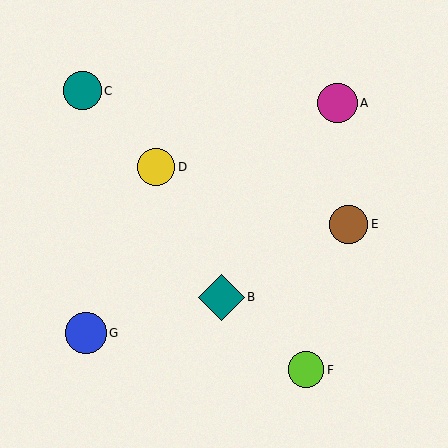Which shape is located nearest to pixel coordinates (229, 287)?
The teal diamond (labeled B) at (221, 297) is nearest to that location.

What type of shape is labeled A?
Shape A is a magenta circle.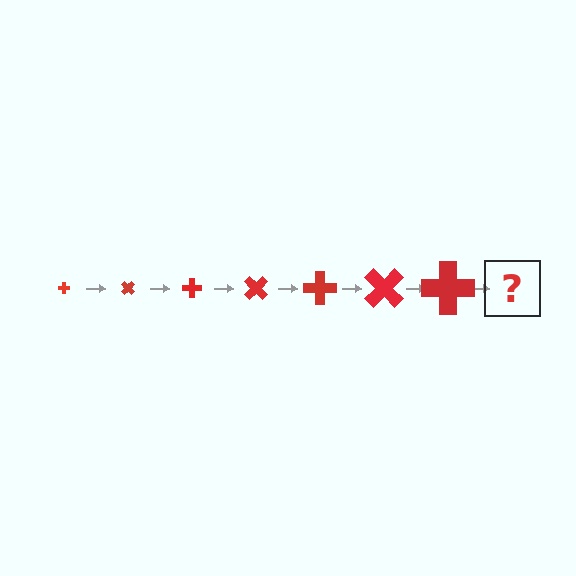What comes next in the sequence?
The next element should be a cross, larger than the previous one and rotated 315 degrees from the start.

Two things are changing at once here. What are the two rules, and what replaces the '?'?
The two rules are that the cross grows larger each step and it rotates 45 degrees each step. The '?' should be a cross, larger than the previous one and rotated 315 degrees from the start.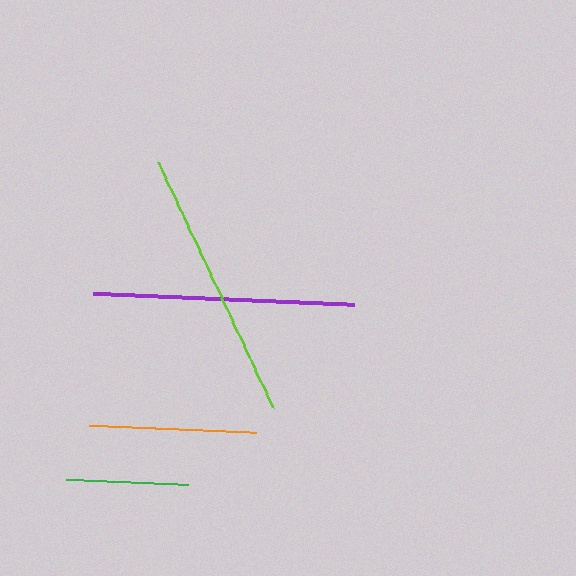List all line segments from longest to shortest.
From longest to shortest: lime, purple, orange, green.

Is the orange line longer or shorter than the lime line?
The lime line is longer than the orange line.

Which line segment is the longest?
The lime line is the longest at approximately 271 pixels.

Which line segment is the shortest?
The green line is the shortest at approximately 121 pixels.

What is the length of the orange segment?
The orange segment is approximately 168 pixels long.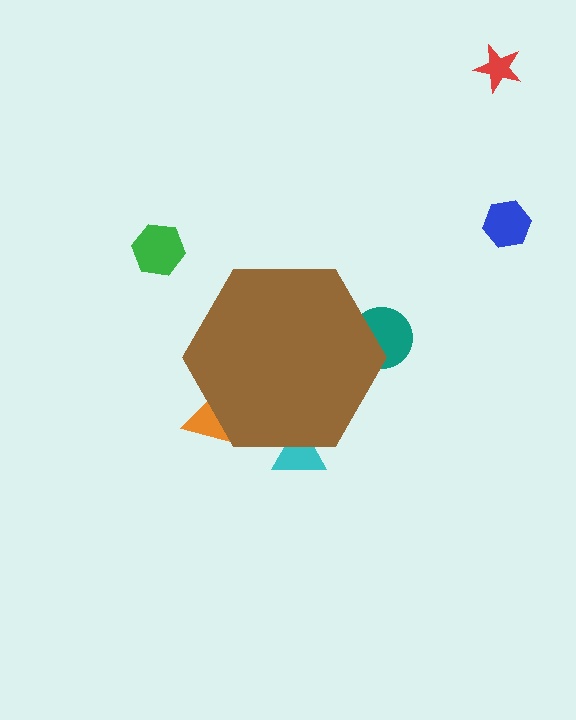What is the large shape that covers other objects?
A brown hexagon.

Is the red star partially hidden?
No, the red star is fully visible.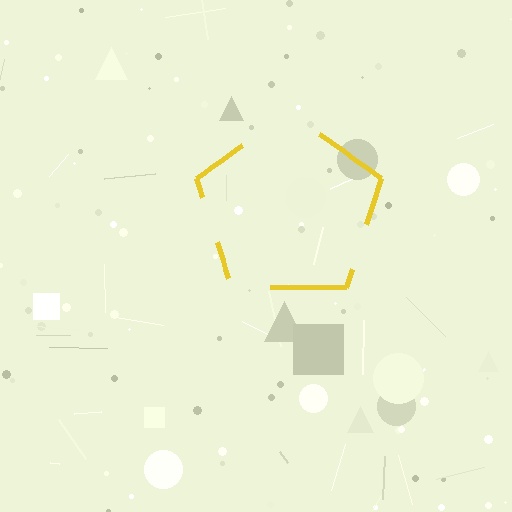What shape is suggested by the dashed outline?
The dashed outline suggests a pentagon.